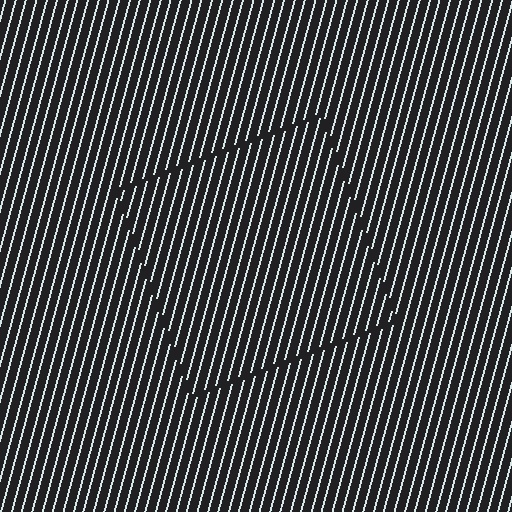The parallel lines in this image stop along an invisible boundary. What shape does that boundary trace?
An illusory square. The interior of the shape contains the same grating, shifted by half a period — the contour is defined by the phase discontinuity where line-ends from the inner and outer gratings abut.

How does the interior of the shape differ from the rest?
The interior of the shape contains the same grating, shifted by half a period — the contour is defined by the phase discontinuity where line-ends from the inner and outer gratings abut.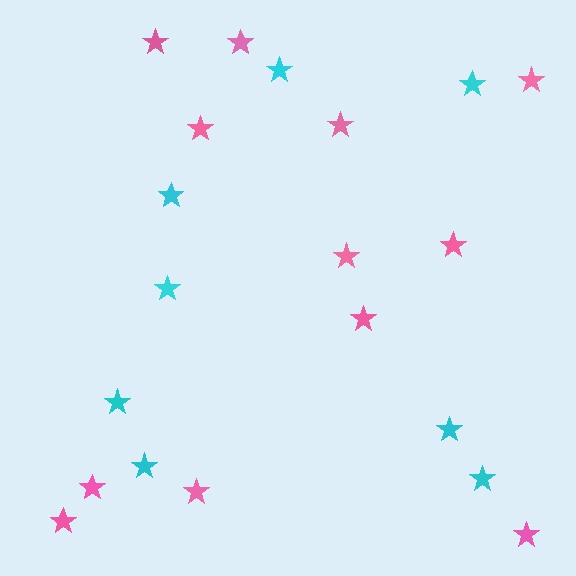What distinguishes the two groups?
There are 2 groups: one group of pink stars (12) and one group of cyan stars (8).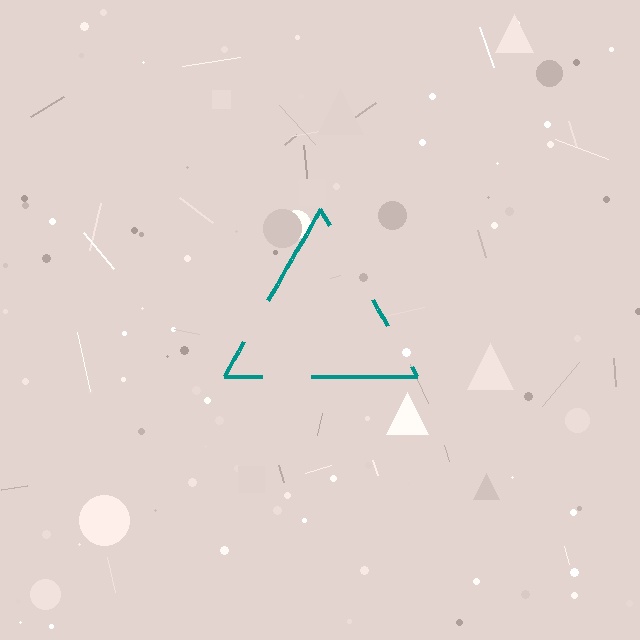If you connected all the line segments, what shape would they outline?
They would outline a triangle.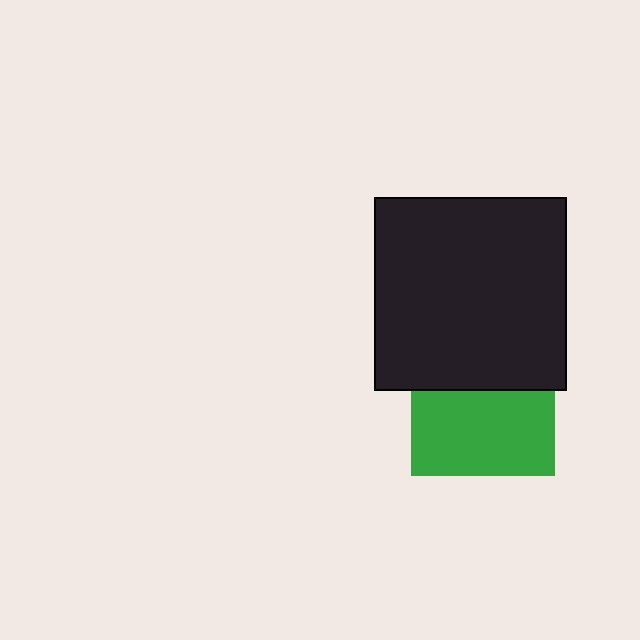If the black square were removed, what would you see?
You would see the complete green square.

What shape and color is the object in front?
The object in front is a black square.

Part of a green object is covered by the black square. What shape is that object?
It is a square.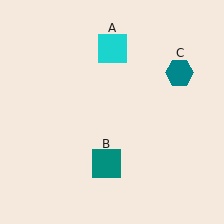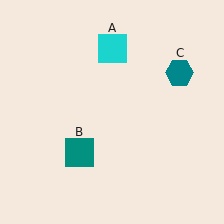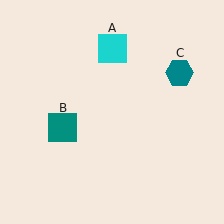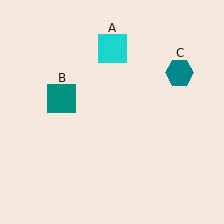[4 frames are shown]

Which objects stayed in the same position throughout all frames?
Cyan square (object A) and teal hexagon (object C) remained stationary.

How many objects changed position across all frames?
1 object changed position: teal square (object B).